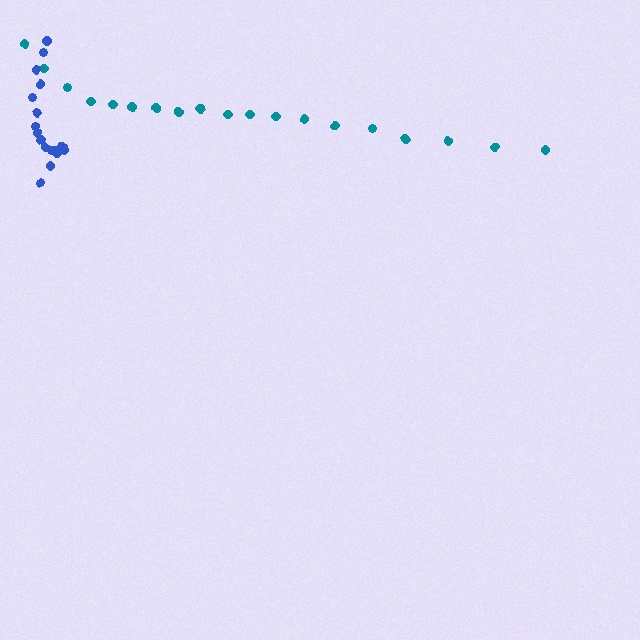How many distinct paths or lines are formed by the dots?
There are 2 distinct paths.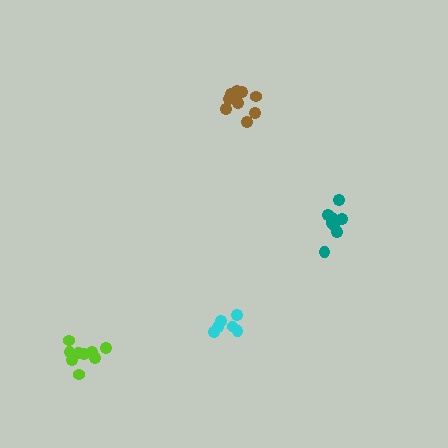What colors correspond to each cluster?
The clusters are colored: teal, lime, brown, cyan.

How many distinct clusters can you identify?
There are 4 distinct clusters.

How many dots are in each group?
Group 1: 8 dots, Group 2: 9 dots, Group 3: 10 dots, Group 4: 6 dots (33 total).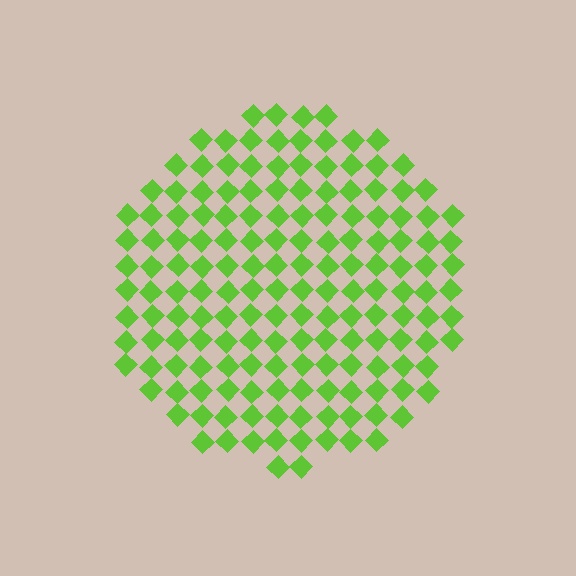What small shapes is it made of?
It is made of small diamonds.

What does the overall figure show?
The overall figure shows a circle.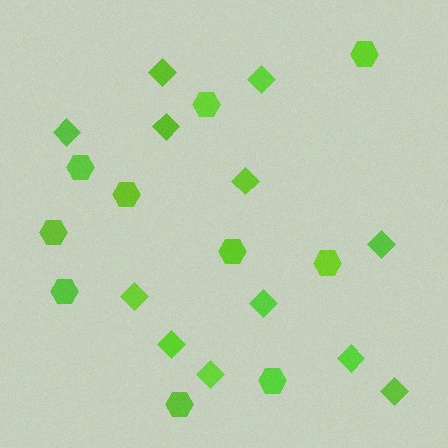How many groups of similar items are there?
There are 2 groups: one group of diamonds (12) and one group of hexagons (10).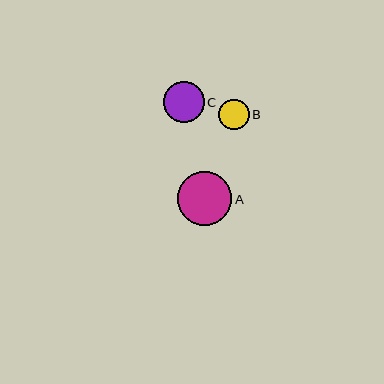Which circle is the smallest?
Circle B is the smallest with a size of approximately 31 pixels.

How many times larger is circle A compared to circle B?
Circle A is approximately 1.8 times the size of circle B.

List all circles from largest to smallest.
From largest to smallest: A, C, B.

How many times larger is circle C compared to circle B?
Circle C is approximately 1.3 times the size of circle B.